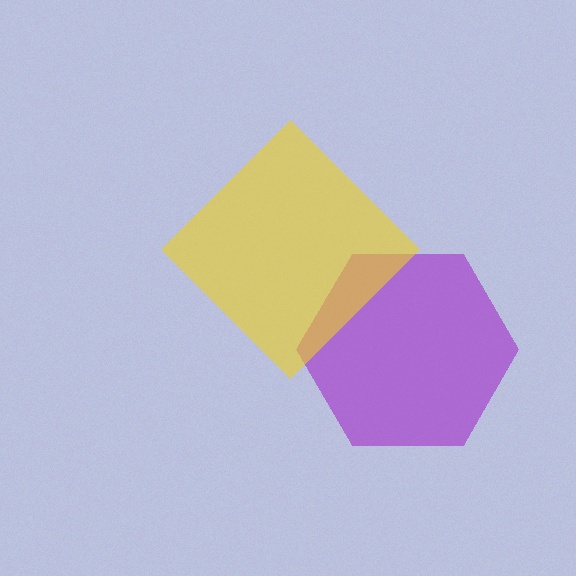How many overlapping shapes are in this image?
There are 2 overlapping shapes in the image.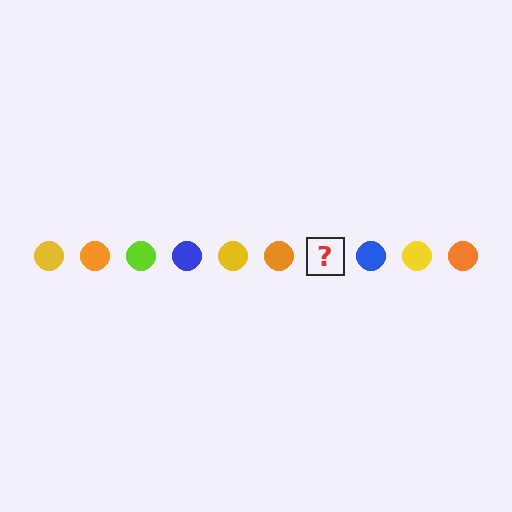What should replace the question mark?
The question mark should be replaced with a lime circle.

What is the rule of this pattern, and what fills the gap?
The rule is that the pattern cycles through yellow, orange, lime, blue circles. The gap should be filled with a lime circle.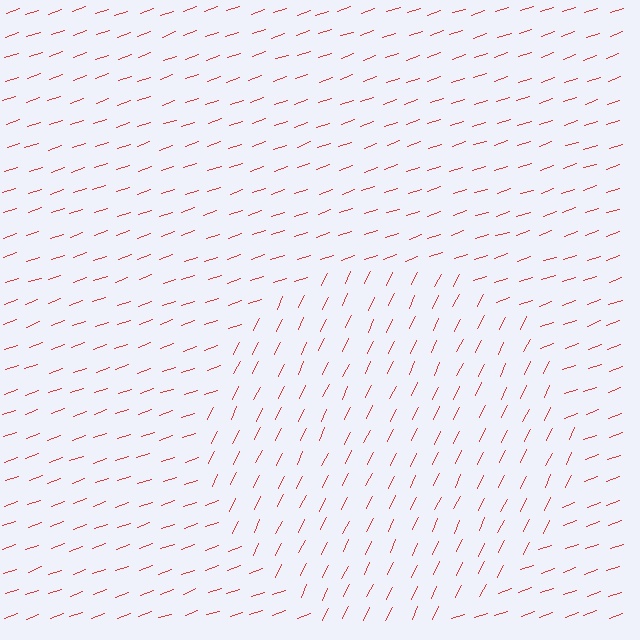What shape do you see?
I see a circle.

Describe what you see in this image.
The image is filled with small red line segments. A circle region in the image has lines oriented differently from the surrounding lines, creating a visible texture boundary.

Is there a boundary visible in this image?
Yes, there is a texture boundary formed by a change in line orientation.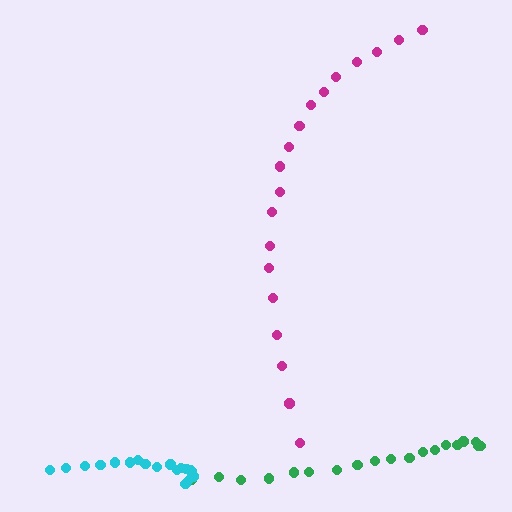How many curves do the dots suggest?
There are 3 distinct paths.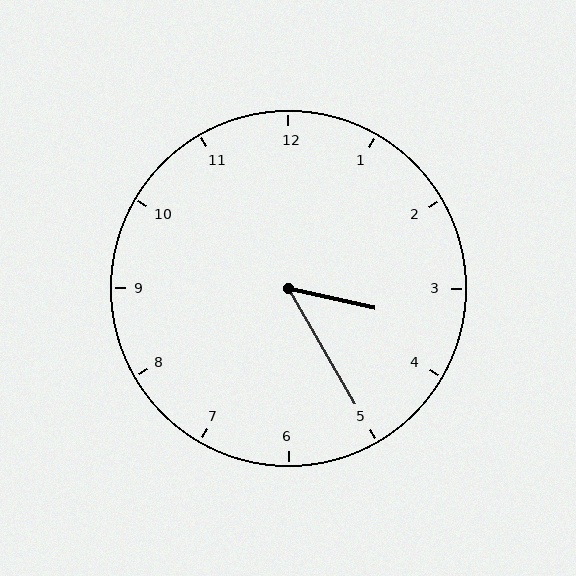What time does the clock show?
3:25.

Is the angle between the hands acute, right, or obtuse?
It is acute.